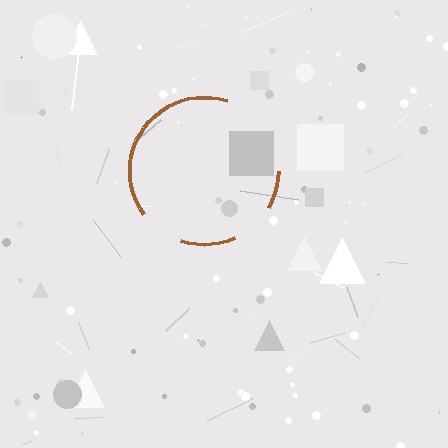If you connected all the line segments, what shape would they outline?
They would outline a circle.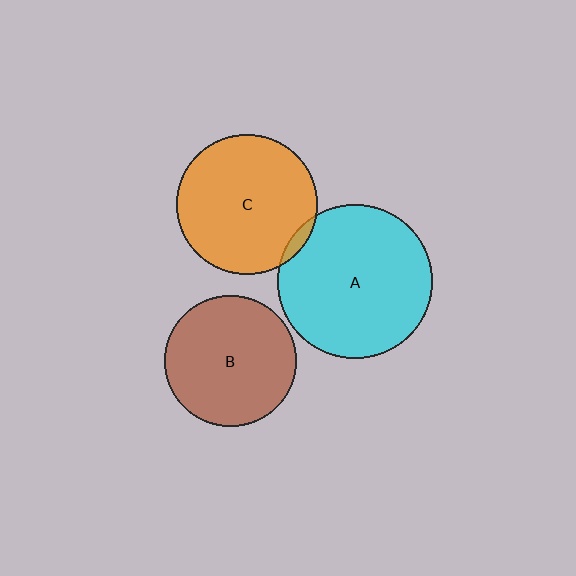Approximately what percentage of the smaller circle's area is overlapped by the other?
Approximately 5%.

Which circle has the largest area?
Circle A (cyan).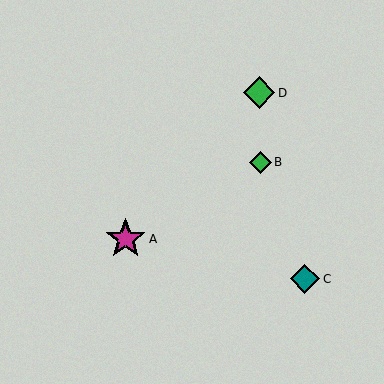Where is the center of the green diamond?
The center of the green diamond is at (259, 93).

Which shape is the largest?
The magenta star (labeled A) is the largest.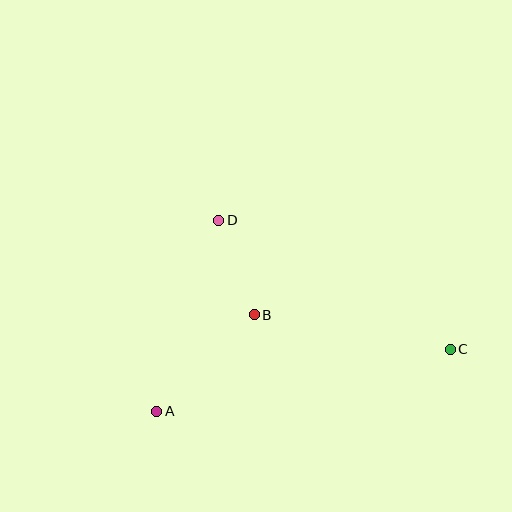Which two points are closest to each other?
Points B and D are closest to each other.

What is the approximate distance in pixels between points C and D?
The distance between C and D is approximately 265 pixels.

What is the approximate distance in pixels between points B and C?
The distance between B and C is approximately 199 pixels.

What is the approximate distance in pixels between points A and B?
The distance between A and B is approximately 137 pixels.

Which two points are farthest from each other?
Points A and C are farthest from each other.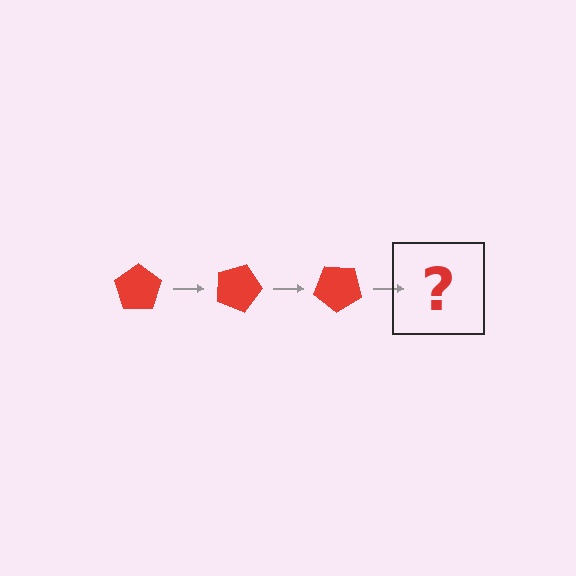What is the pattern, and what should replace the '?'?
The pattern is that the pentagon rotates 20 degrees each step. The '?' should be a red pentagon rotated 60 degrees.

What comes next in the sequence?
The next element should be a red pentagon rotated 60 degrees.